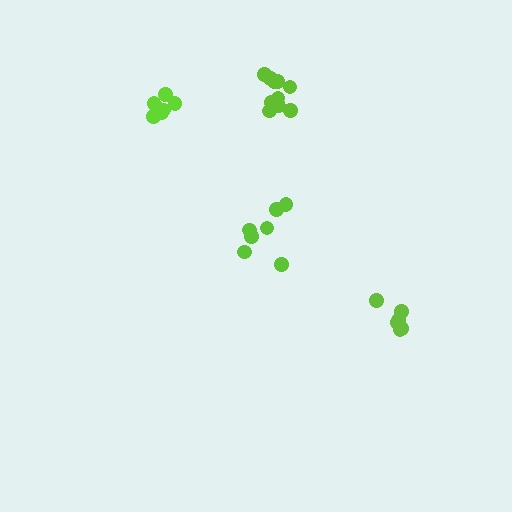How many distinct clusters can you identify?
There are 4 distinct clusters.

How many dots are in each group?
Group 1: 7 dots, Group 2: 8 dots, Group 3: 6 dots, Group 4: 11 dots (32 total).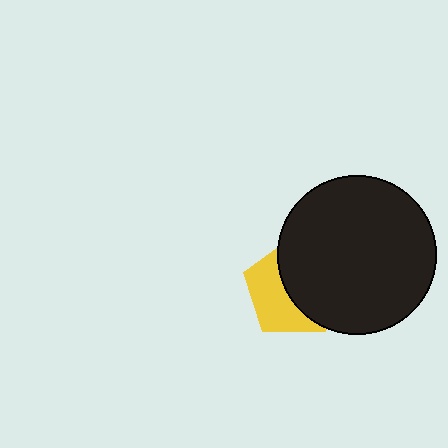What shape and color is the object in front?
The object in front is a black circle.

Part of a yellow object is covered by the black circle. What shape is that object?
It is a pentagon.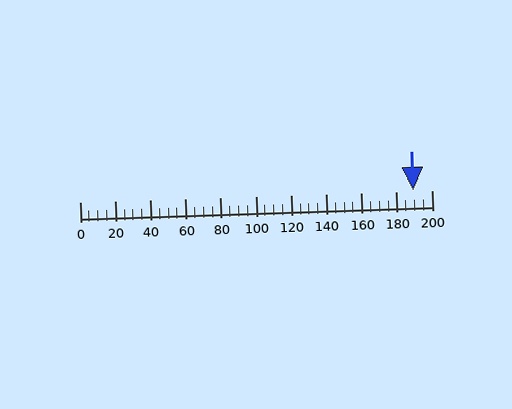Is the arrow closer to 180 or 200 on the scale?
The arrow is closer to 180.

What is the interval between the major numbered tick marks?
The major tick marks are spaced 20 units apart.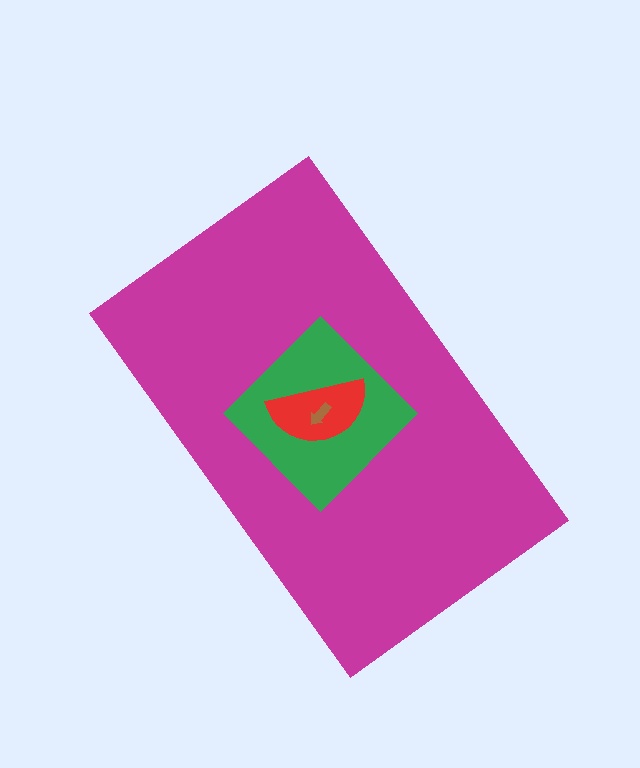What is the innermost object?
The brown arrow.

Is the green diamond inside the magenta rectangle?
Yes.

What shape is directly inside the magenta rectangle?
The green diamond.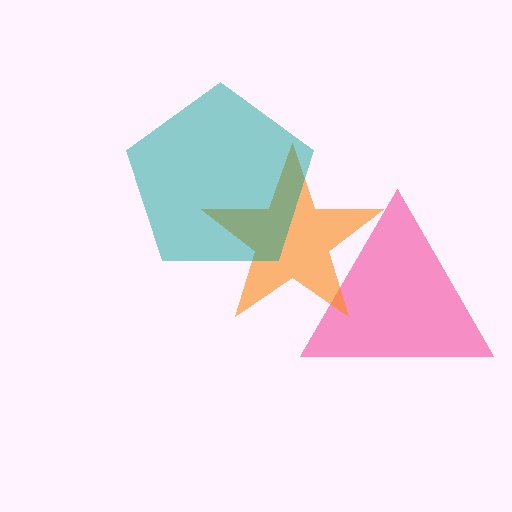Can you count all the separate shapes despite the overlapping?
Yes, there are 3 separate shapes.